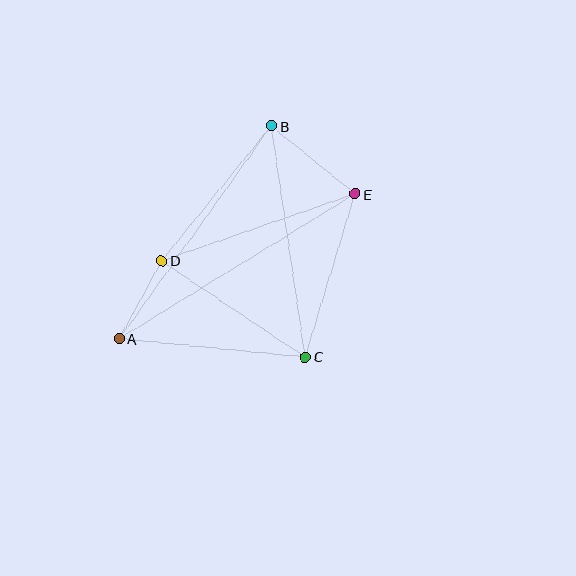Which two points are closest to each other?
Points A and D are closest to each other.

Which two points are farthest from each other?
Points A and E are farthest from each other.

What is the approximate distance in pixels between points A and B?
The distance between A and B is approximately 262 pixels.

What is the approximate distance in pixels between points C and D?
The distance between C and D is approximately 173 pixels.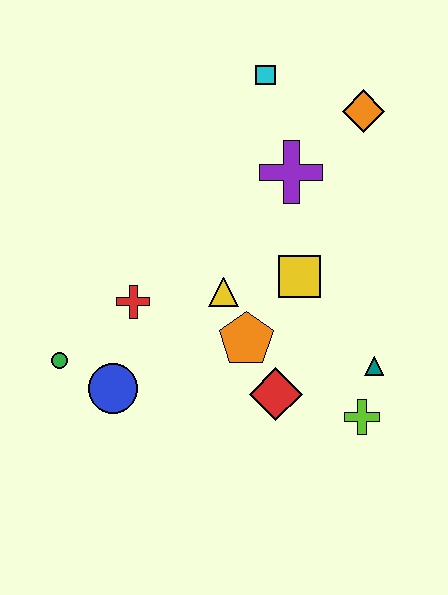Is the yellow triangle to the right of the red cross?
Yes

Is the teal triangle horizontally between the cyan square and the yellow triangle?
No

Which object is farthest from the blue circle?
The orange diamond is farthest from the blue circle.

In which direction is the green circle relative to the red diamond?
The green circle is to the left of the red diamond.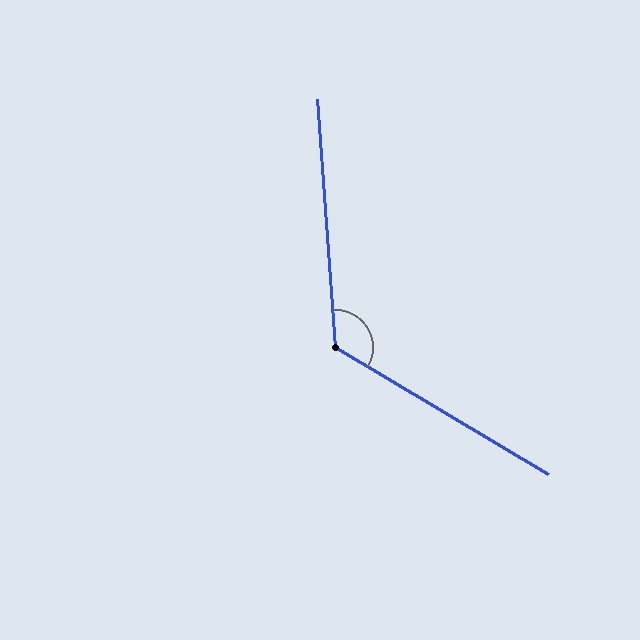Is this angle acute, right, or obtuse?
It is obtuse.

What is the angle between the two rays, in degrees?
Approximately 125 degrees.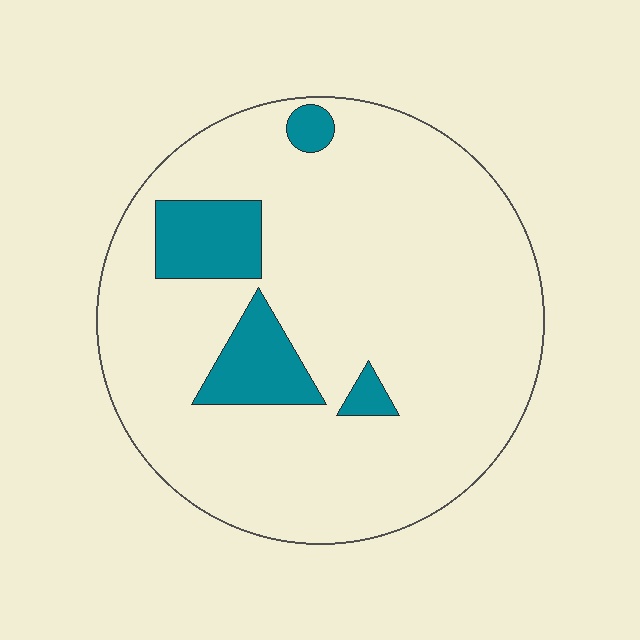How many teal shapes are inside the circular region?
4.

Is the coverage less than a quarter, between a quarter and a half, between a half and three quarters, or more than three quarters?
Less than a quarter.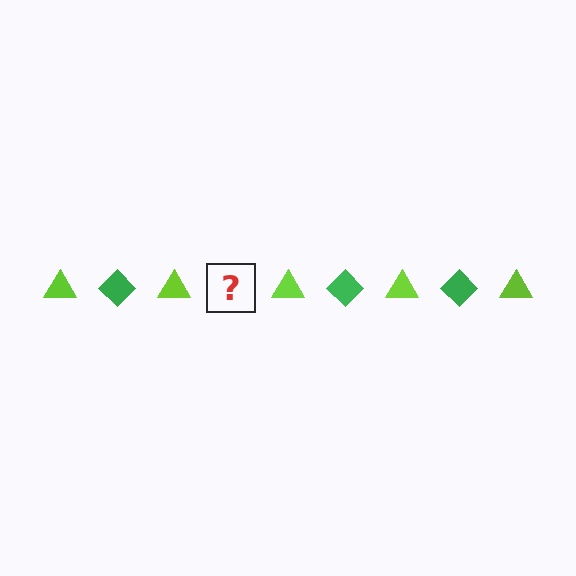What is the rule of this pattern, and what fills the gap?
The rule is that the pattern alternates between lime triangle and green diamond. The gap should be filled with a green diamond.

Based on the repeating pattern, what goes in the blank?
The blank should be a green diamond.